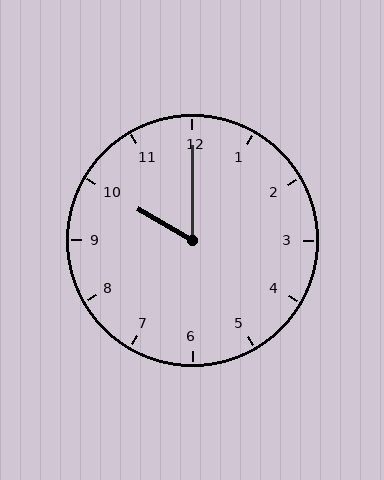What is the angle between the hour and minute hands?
Approximately 60 degrees.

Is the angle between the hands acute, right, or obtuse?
It is acute.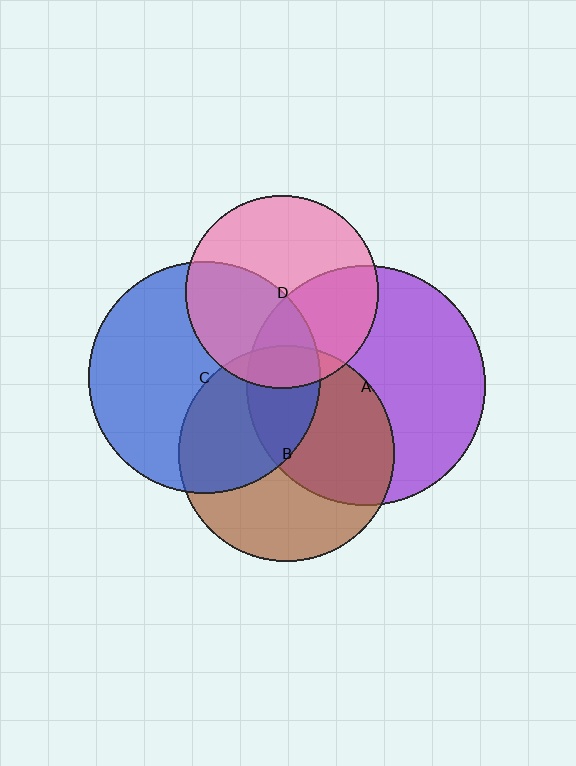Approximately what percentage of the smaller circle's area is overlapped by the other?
Approximately 40%.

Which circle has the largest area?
Circle A (purple).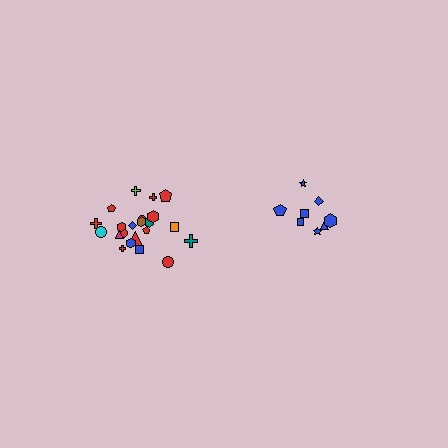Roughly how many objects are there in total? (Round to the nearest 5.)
Roughly 30 objects in total.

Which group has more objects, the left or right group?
The left group.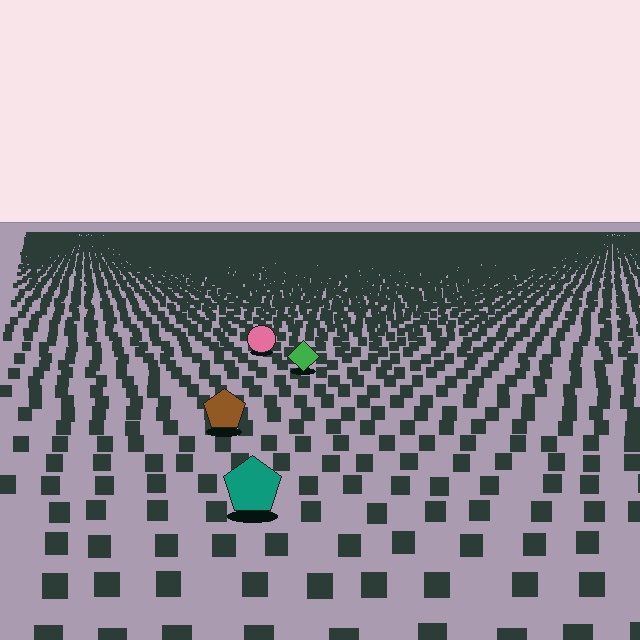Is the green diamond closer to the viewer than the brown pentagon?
No. The brown pentagon is closer — you can tell from the texture gradient: the ground texture is coarser near it.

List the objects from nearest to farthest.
From nearest to farthest: the teal pentagon, the brown pentagon, the green diamond, the pink circle.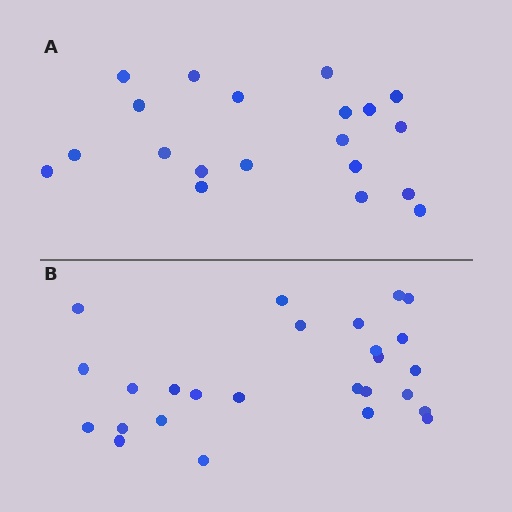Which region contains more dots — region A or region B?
Region B (the bottom region) has more dots.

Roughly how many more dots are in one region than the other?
Region B has about 6 more dots than region A.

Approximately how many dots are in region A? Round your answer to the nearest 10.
About 20 dots.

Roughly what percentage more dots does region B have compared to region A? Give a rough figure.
About 30% more.